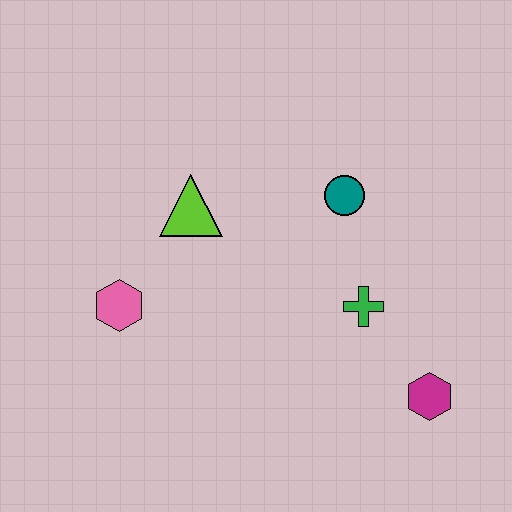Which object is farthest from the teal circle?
The pink hexagon is farthest from the teal circle.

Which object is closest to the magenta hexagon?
The green cross is closest to the magenta hexagon.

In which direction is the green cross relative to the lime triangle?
The green cross is to the right of the lime triangle.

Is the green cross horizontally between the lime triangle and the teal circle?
No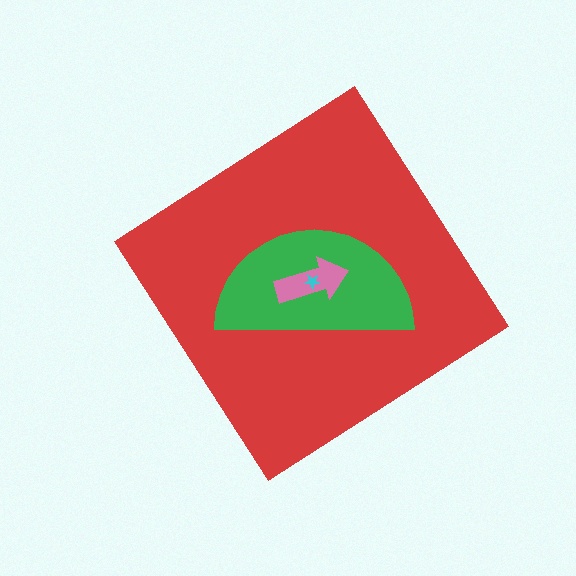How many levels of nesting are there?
4.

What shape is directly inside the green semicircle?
The pink arrow.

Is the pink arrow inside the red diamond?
Yes.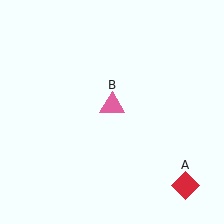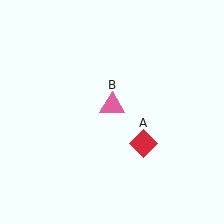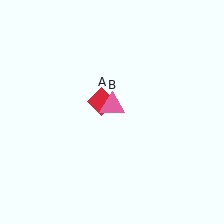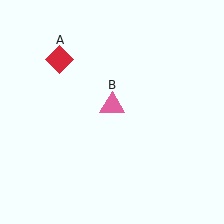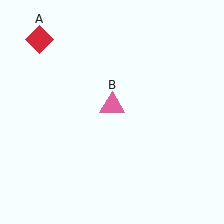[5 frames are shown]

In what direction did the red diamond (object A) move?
The red diamond (object A) moved up and to the left.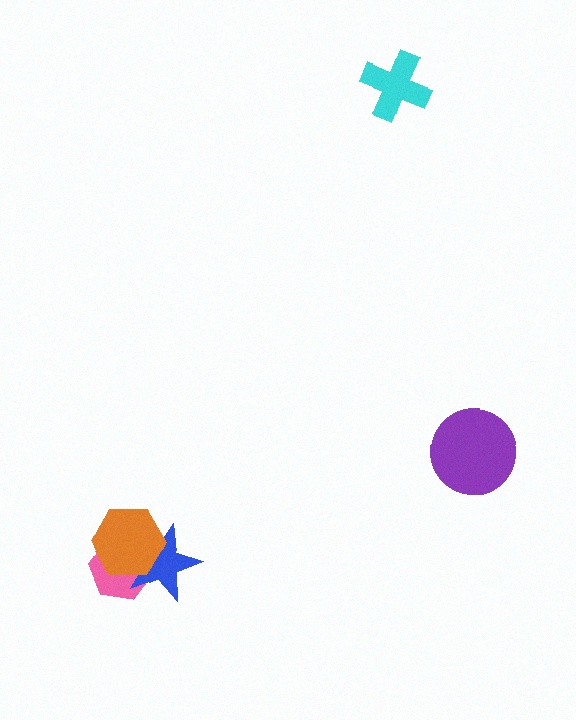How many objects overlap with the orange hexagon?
2 objects overlap with the orange hexagon.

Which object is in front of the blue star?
The orange hexagon is in front of the blue star.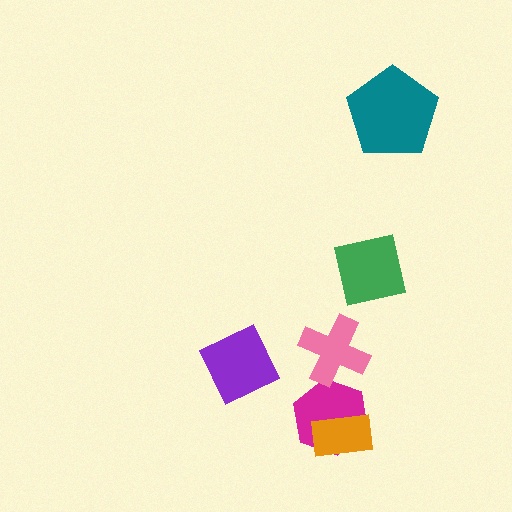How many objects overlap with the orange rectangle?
1 object overlaps with the orange rectangle.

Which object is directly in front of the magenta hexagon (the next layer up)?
The orange rectangle is directly in front of the magenta hexagon.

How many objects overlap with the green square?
0 objects overlap with the green square.